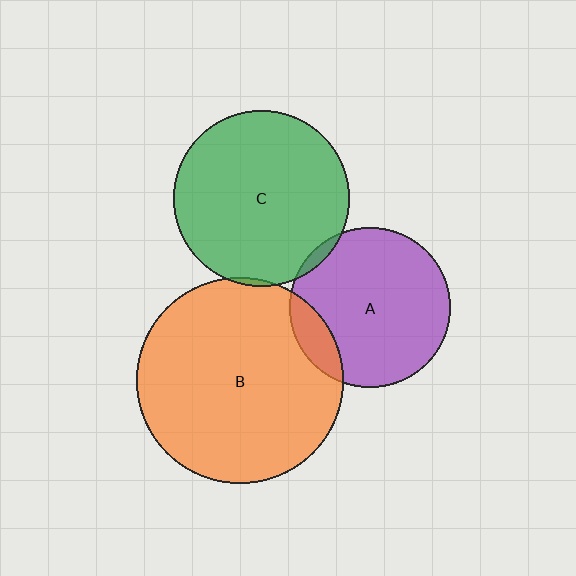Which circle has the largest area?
Circle B (orange).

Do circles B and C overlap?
Yes.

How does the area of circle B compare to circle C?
Approximately 1.4 times.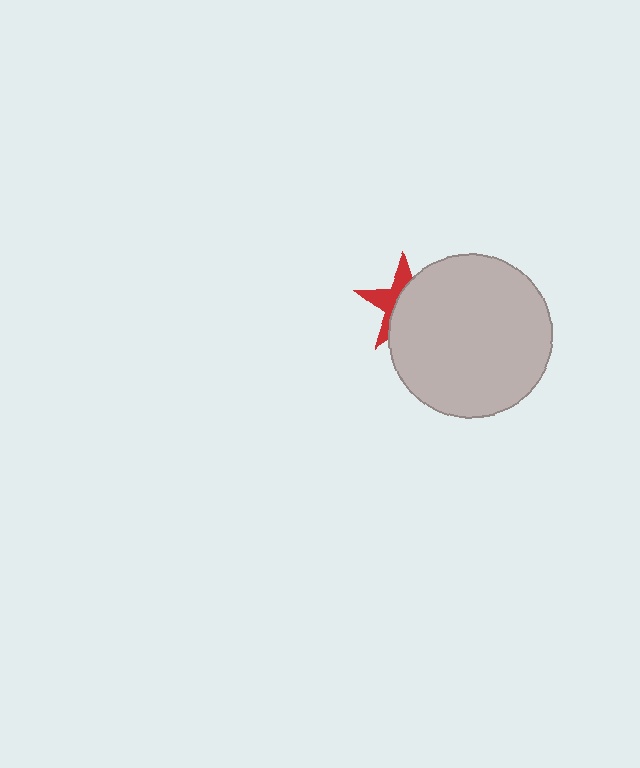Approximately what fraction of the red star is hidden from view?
Roughly 61% of the red star is hidden behind the light gray circle.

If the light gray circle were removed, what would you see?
You would see the complete red star.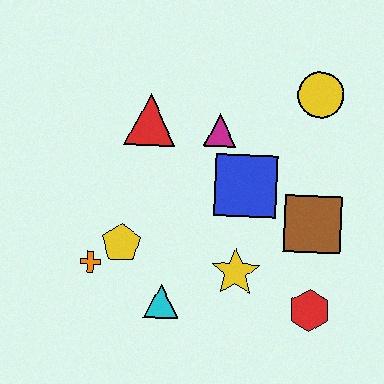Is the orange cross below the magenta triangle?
Yes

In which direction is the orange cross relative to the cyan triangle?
The orange cross is to the left of the cyan triangle.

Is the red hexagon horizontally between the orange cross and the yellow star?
No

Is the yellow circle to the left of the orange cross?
No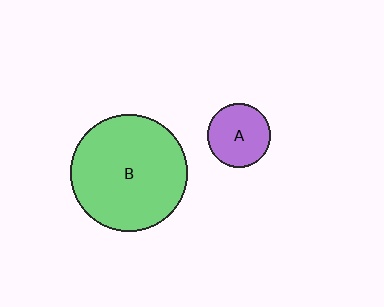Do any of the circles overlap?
No, none of the circles overlap.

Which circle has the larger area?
Circle B (green).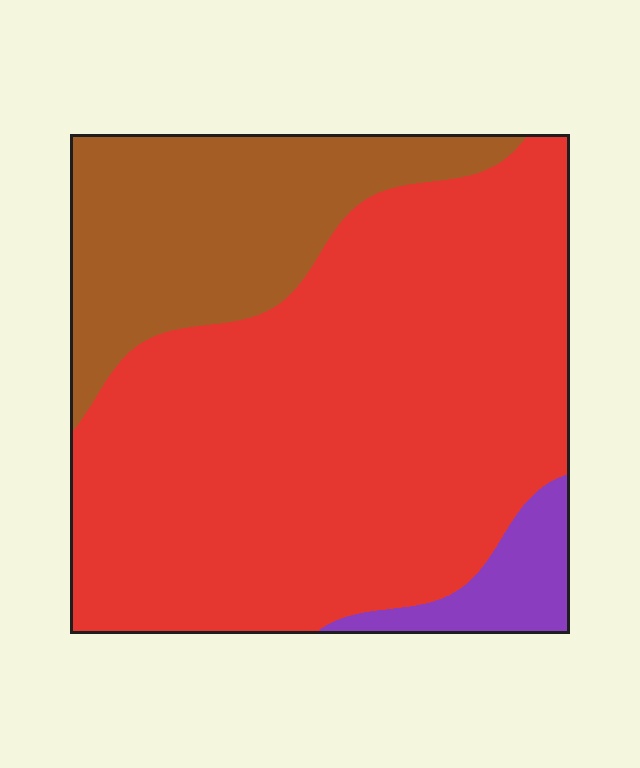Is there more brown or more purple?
Brown.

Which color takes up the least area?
Purple, at roughly 5%.